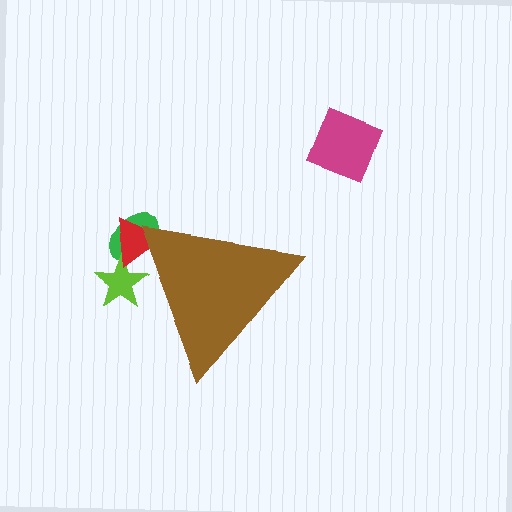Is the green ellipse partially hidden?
Yes, the green ellipse is partially hidden behind the brown triangle.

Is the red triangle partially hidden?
Yes, the red triangle is partially hidden behind the brown triangle.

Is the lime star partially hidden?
Yes, the lime star is partially hidden behind the brown triangle.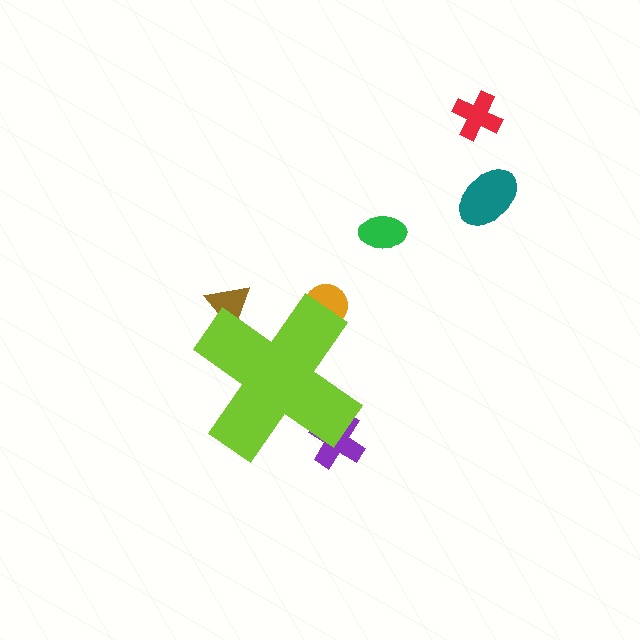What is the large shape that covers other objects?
A lime cross.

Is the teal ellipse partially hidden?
No, the teal ellipse is fully visible.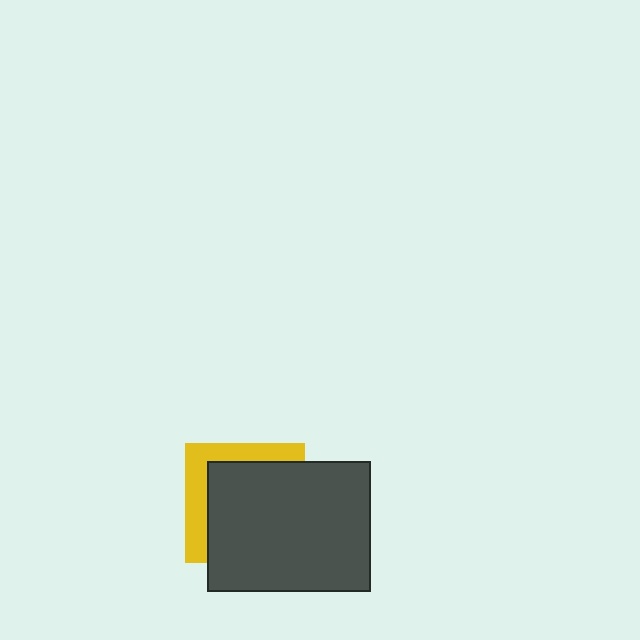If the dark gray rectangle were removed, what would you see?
You would see the complete yellow square.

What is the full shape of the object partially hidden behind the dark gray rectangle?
The partially hidden object is a yellow square.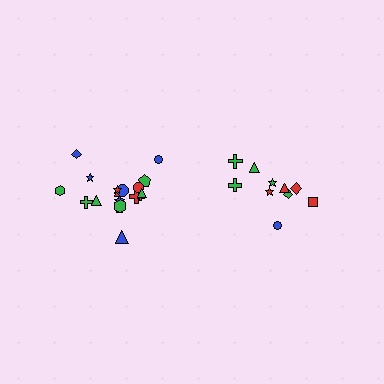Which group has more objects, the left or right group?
The left group.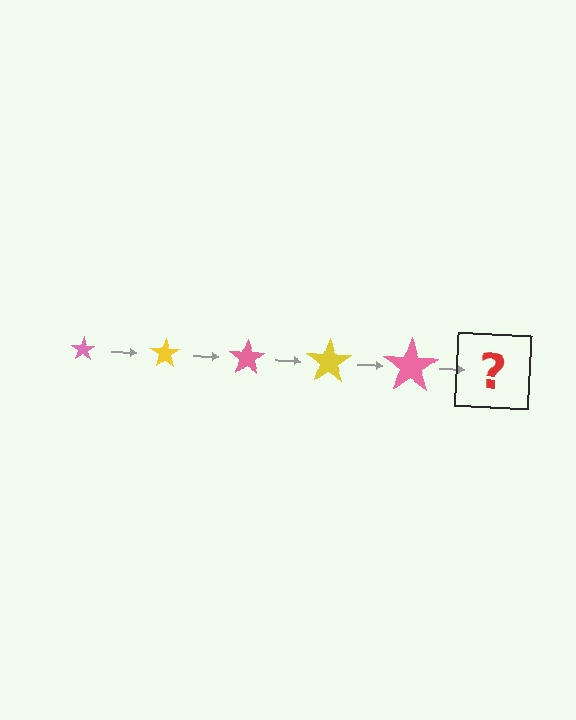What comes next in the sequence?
The next element should be a yellow star, larger than the previous one.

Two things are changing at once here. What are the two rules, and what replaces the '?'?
The two rules are that the star grows larger each step and the color cycles through pink and yellow. The '?' should be a yellow star, larger than the previous one.